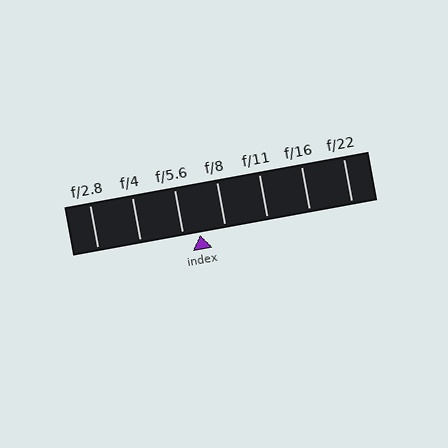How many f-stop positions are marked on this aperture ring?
There are 7 f-stop positions marked.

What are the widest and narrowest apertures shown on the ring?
The widest aperture shown is f/2.8 and the narrowest is f/22.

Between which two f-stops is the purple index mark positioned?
The index mark is between f/5.6 and f/8.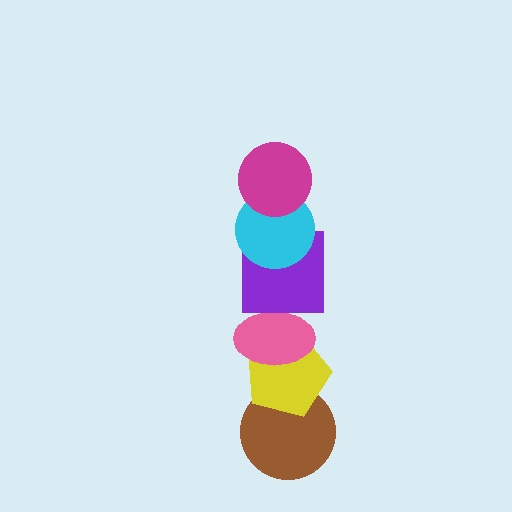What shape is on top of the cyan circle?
The magenta circle is on top of the cyan circle.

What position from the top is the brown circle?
The brown circle is 6th from the top.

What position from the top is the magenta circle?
The magenta circle is 1st from the top.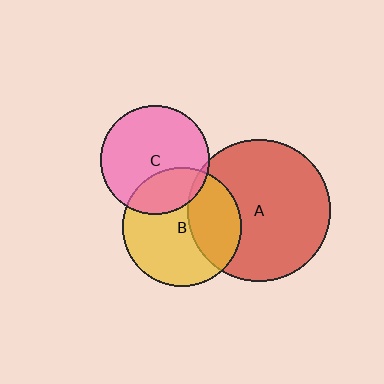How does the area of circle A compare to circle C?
Approximately 1.7 times.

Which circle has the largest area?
Circle A (red).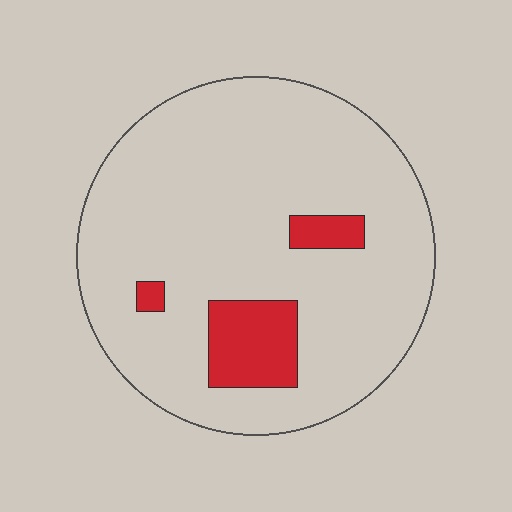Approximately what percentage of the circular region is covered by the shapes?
Approximately 10%.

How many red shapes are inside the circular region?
3.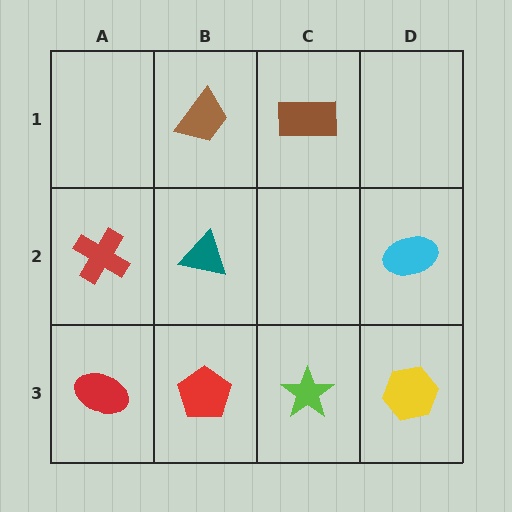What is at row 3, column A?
A red ellipse.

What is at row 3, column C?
A lime star.